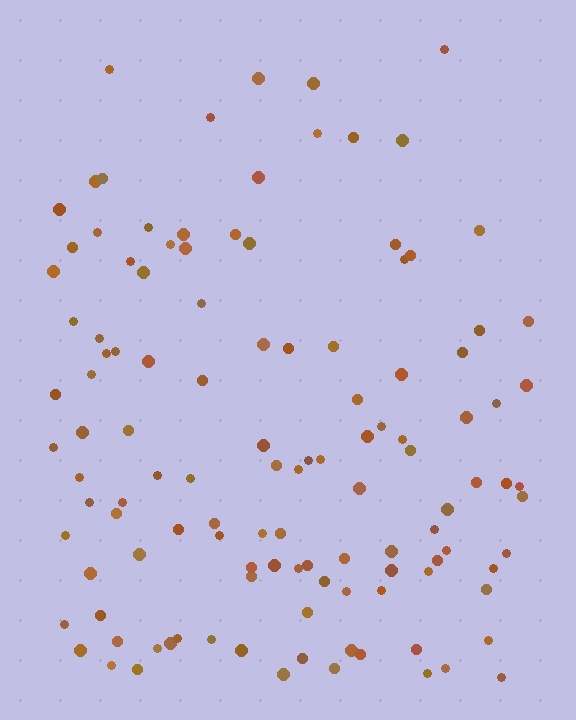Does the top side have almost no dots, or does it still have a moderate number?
Still a moderate number, just noticeably fewer than the bottom.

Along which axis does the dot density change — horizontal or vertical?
Vertical.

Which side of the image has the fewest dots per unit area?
The top.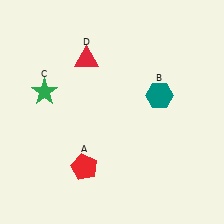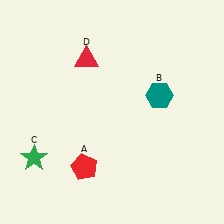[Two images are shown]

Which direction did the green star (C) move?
The green star (C) moved down.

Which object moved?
The green star (C) moved down.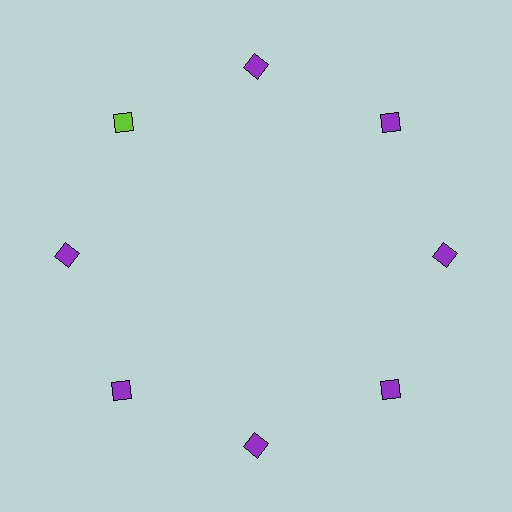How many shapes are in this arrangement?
There are 8 shapes arranged in a ring pattern.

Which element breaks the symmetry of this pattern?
The lime diamond at roughly the 10 o'clock position breaks the symmetry. All other shapes are purple diamonds.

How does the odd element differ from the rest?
It has a different color: lime instead of purple.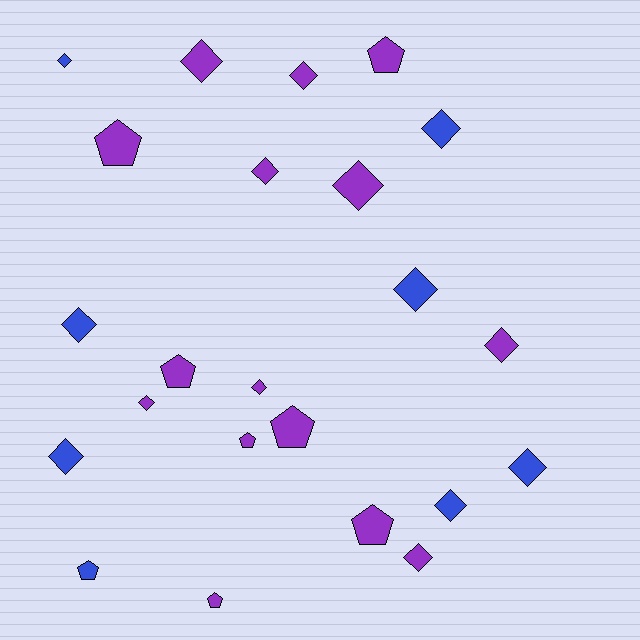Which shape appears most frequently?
Diamond, with 15 objects.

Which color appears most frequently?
Purple, with 15 objects.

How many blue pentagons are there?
There is 1 blue pentagon.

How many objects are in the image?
There are 23 objects.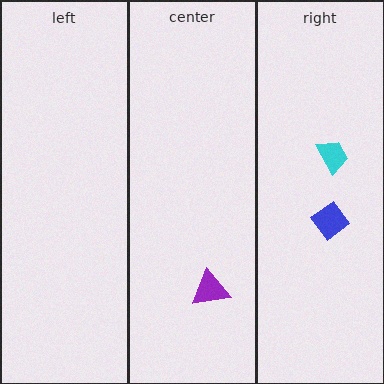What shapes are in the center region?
The purple triangle.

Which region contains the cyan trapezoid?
The right region.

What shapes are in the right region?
The blue diamond, the cyan trapezoid.